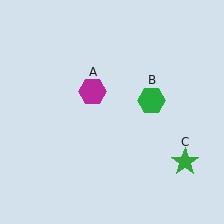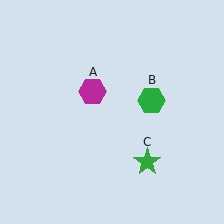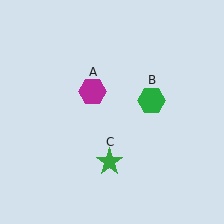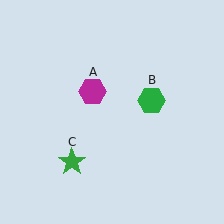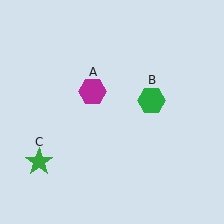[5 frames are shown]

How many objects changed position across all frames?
1 object changed position: green star (object C).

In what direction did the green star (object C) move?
The green star (object C) moved left.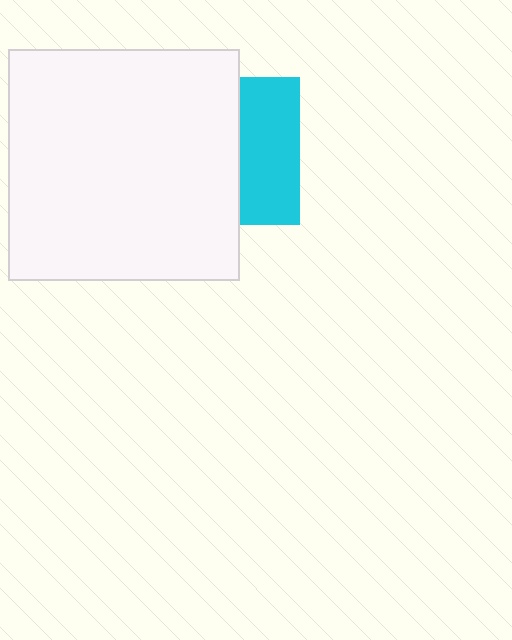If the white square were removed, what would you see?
You would see the complete cyan square.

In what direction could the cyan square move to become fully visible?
The cyan square could move right. That would shift it out from behind the white square entirely.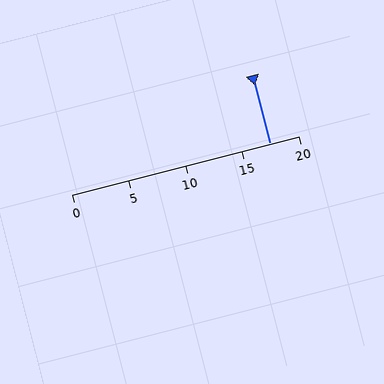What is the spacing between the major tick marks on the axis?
The major ticks are spaced 5 apart.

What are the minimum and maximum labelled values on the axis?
The axis runs from 0 to 20.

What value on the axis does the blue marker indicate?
The marker indicates approximately 17.5.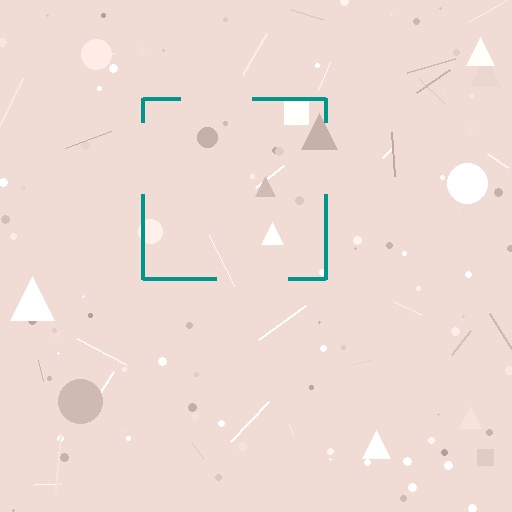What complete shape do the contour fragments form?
The contour fragments form a square.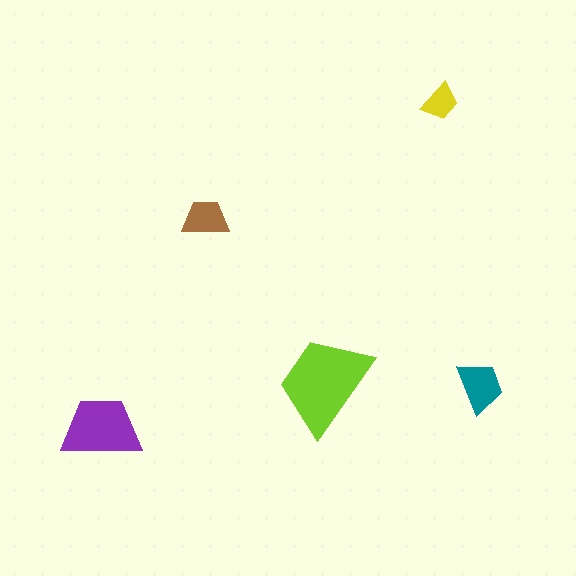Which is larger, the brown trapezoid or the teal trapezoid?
The teal one.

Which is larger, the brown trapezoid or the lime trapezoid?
The lime one.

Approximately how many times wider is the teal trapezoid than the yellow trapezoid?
About 1.5 times wider.